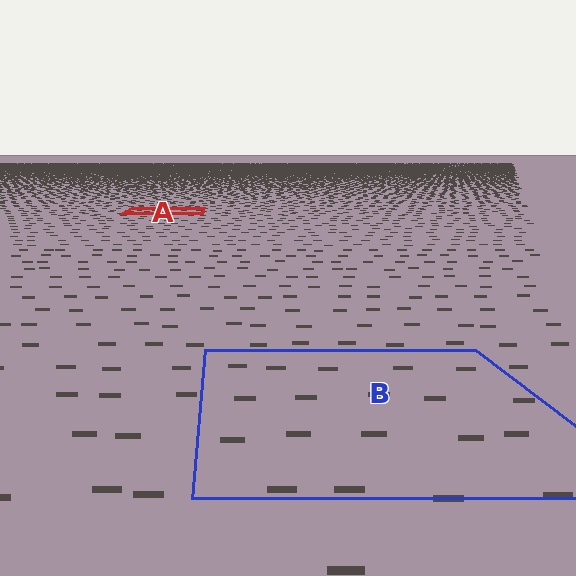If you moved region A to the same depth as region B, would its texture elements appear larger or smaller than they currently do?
They would appear larger. At a closer depth, the same texture elements are projected at a bigger on-screen size.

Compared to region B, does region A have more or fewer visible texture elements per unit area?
Region A has more texture elements per unit area — they are packed more densely because it is farther away.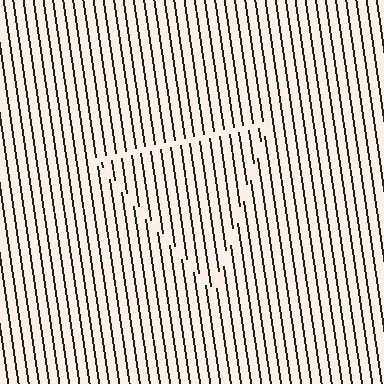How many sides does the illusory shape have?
3 sides — the line-ends trace a triangle.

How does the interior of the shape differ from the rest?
The interior of the shape contains the same grating, shifted by half a period — the contour is defined by the phase discontinuity where line-ends from the inner and outer gratings abut.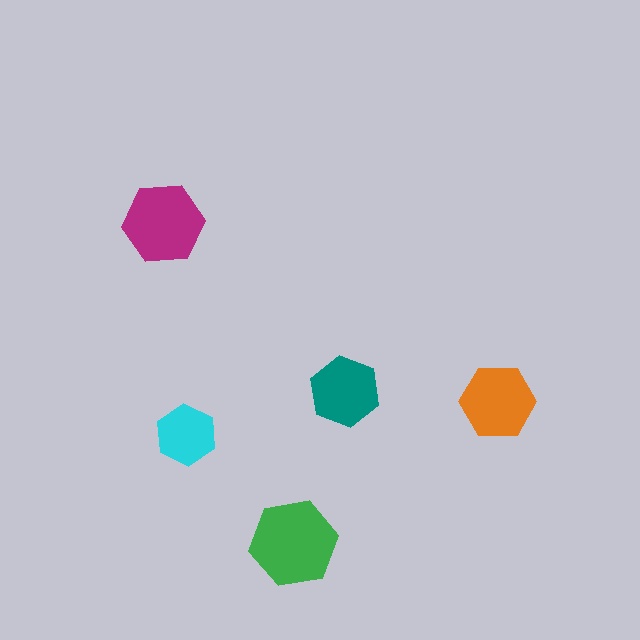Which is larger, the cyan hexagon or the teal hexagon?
The teal one.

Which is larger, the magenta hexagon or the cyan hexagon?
The magenta one.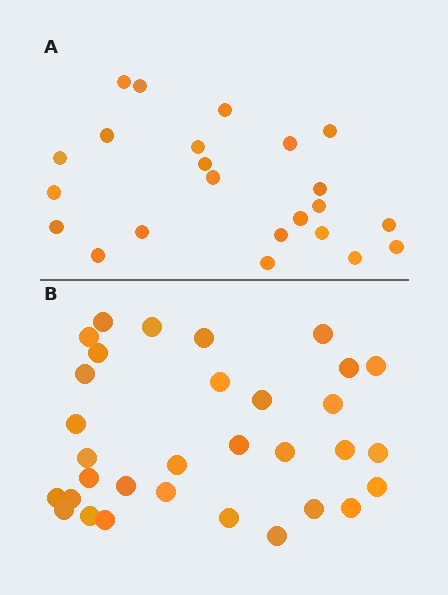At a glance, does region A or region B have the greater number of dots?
Region B (the bottom region) has more dots.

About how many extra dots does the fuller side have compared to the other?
Region B has roughly 8 or so more dots than region A.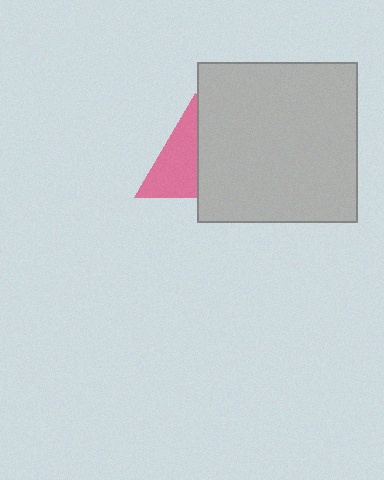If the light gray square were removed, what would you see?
You would see the complete pink triangle.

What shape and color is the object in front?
The object in front is a light gray square.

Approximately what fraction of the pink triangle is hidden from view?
Roughly 46% of the pink triangle is hidden behind the light gray square.